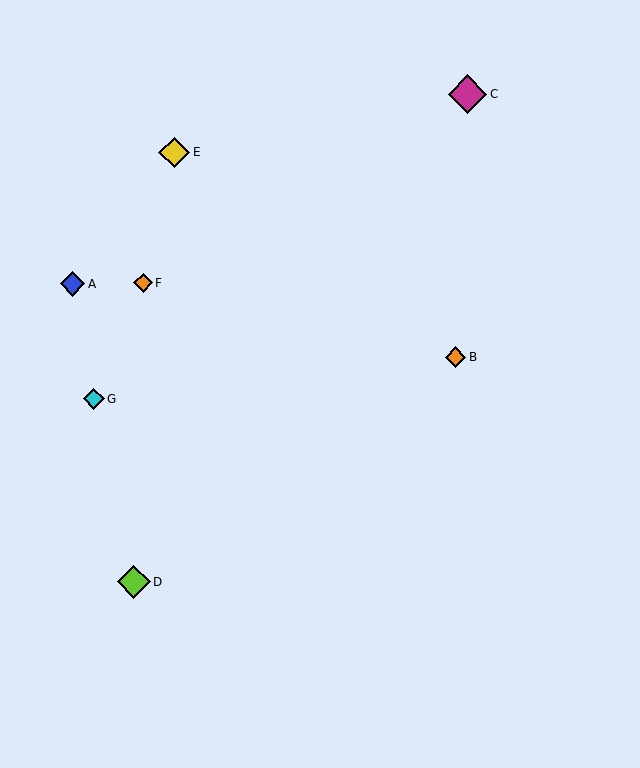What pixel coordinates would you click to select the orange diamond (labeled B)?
Click at (455, 357) to select the orange diamond B.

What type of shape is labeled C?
Shape C is a magenta diamond.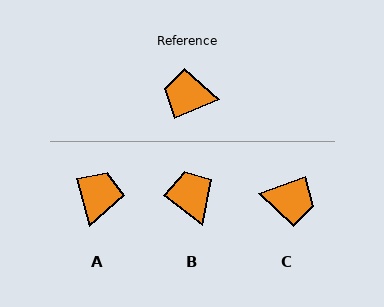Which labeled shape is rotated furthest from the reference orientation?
C, about 178 degrees away.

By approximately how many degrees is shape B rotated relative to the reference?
Approximately 59 degrees clockwise.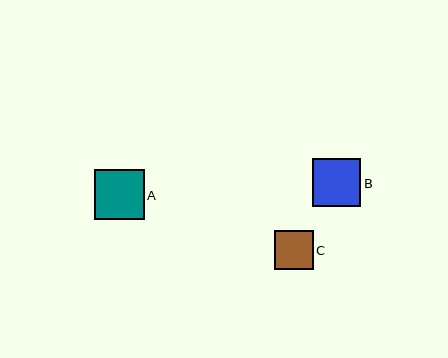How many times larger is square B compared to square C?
Square B is approximately 1.2 times the size of square C.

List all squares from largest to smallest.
From largest to smallest: A, B, C.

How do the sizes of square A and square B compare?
Square A and square B are approximately the same size.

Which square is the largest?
Square A is the largest with a size of approximately 50 pixels.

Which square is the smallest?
Square C is the smallest with a size of approximately 39 pixels.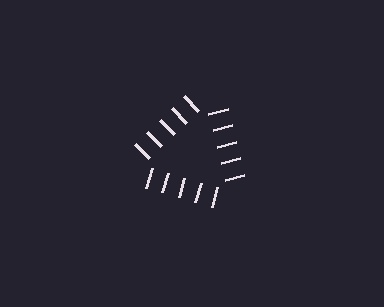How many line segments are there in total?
15 — 5 along each of the 3 edges.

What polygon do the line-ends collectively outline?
An illusory triangle — the line segments terminate on its edges but no continuous stroke is drawn.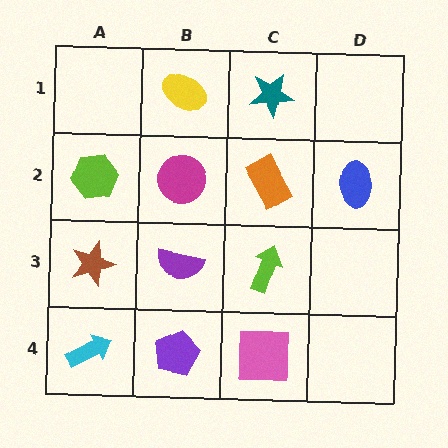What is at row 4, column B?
A purple pentagon.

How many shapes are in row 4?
3 shapes.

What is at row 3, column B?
A purple semicircle.